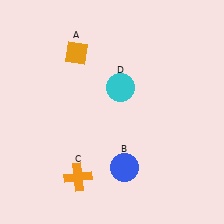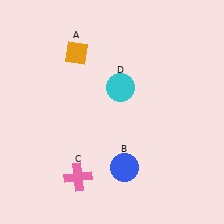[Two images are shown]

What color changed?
The cross (C) changed from orange in Image 1 to pink in Image 2.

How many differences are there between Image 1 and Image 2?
There is 1 difference between the two images.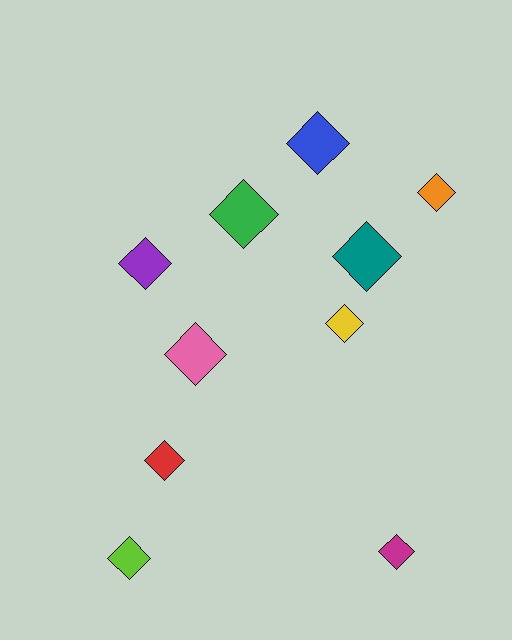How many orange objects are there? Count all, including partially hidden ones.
There is 1 orange object.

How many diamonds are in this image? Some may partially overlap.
There are 10 diamonds.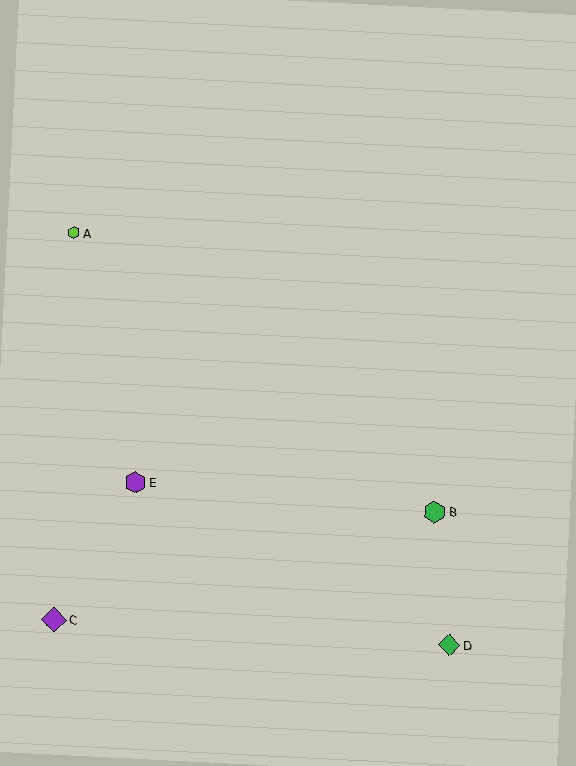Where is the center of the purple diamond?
The center of the purple diamond is at (54, 620).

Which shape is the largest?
The purple diamond (labeled C) is the largest.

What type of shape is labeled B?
Shape B is a green hexagon.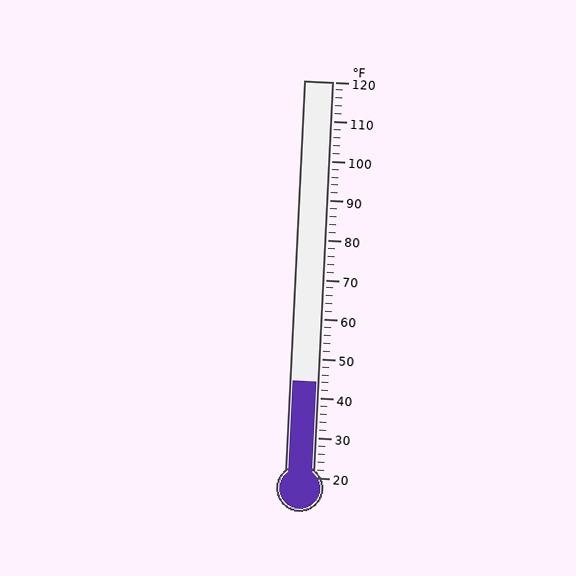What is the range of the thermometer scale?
The thermometer scale ranges from 20°F to 120°F.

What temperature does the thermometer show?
The thermometer shows approximately 44°F.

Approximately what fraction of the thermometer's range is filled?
The thermometer is filled to approximately 25% of its range.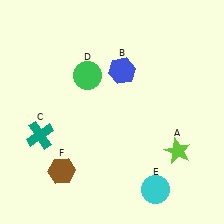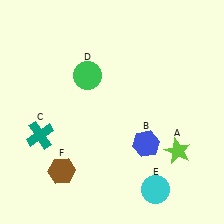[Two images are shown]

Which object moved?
The blue hexagon (B) moved down.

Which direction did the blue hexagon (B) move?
The blue hexagon (B) moved down.